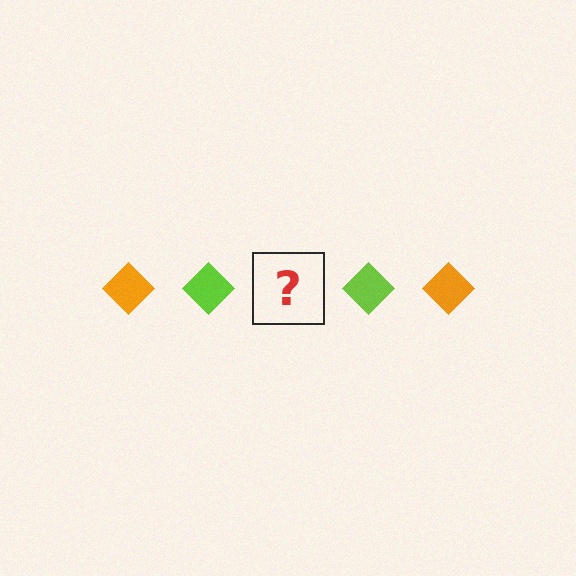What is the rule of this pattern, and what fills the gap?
The rule is that the pattern cycles through orange, lime diamonds. The gap should be filled with an orange diamond.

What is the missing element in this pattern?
The missing element is an orange diamond.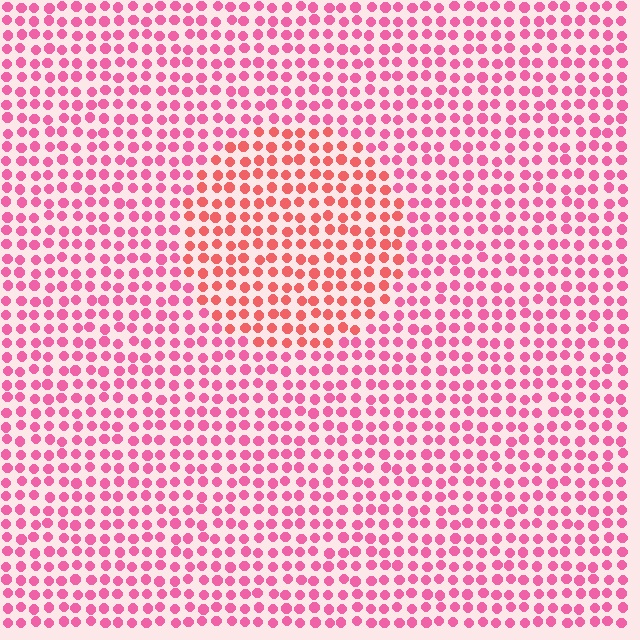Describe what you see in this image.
The image is filled with small pink elements in a uniform arrangement. A circle-shaped region is visible where the elements are tinted to a slightly different hue, forming a subtle color boundary.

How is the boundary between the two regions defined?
The boundary is defined purely by a slight shift in hue (about 28 degrees). Spacing, size, and orientation are identical on both sides.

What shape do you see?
I see a circle.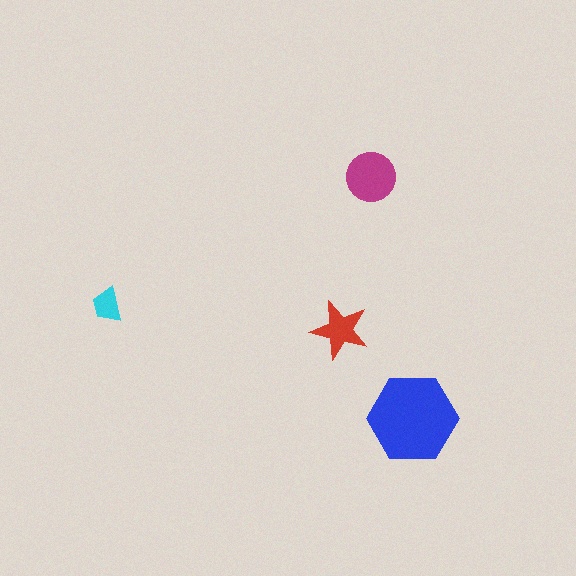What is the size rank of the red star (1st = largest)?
3rd.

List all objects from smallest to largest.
The cyan trapezoid, the red star, the magenta circle, the blue hexagon.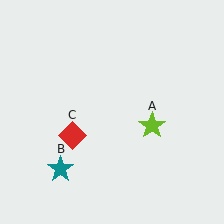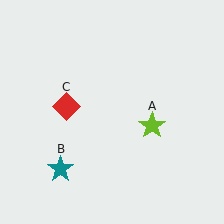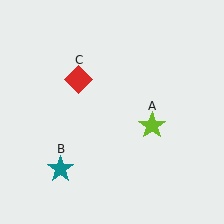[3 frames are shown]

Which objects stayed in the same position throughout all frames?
Lime star (object A) and teal star (object B) remained stationary.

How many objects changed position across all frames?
1 object changed position: red diamond (object C).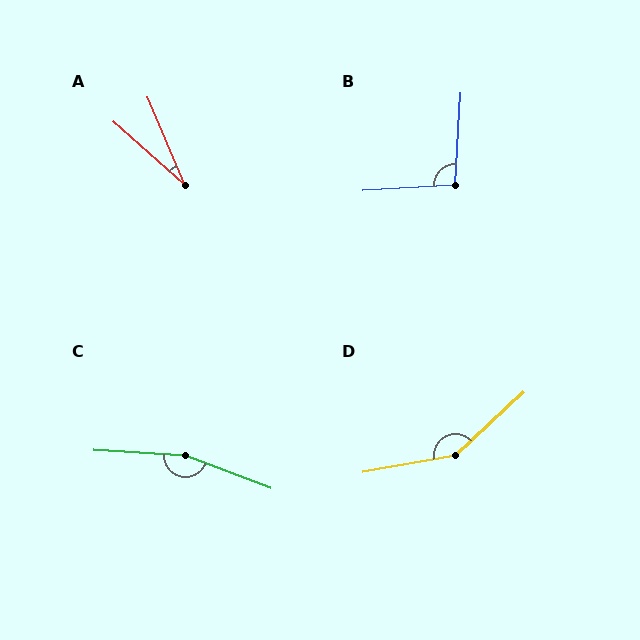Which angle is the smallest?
A, at approximately 25 degrees.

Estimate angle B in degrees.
Approximately 97 degrees.